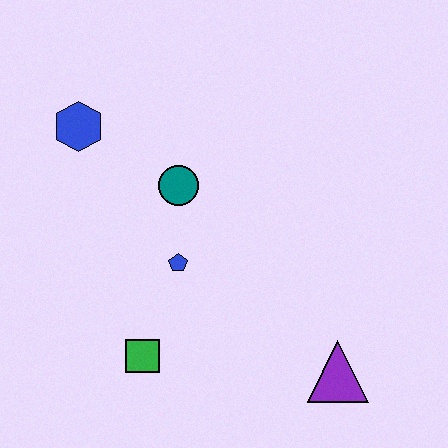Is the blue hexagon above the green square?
Yes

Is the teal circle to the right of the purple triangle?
No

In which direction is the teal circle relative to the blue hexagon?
The teal circle is to the right of the blue hexagon.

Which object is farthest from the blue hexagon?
The purple triangle is farthest from the blue hexagon.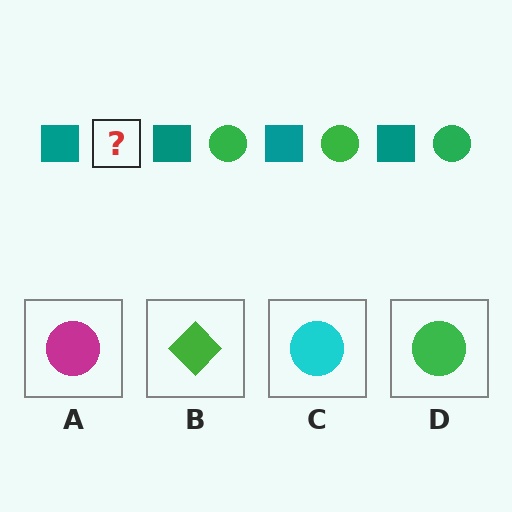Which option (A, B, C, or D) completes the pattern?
D.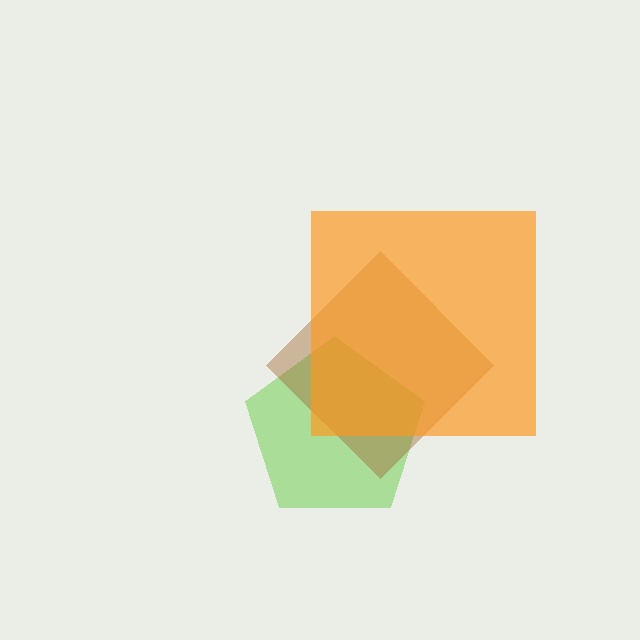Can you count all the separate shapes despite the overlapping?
Yes, there are 3 separate shapes.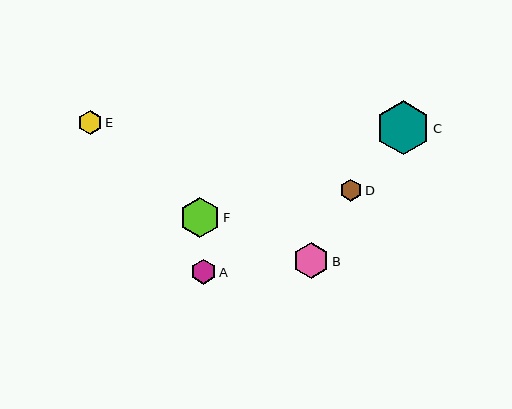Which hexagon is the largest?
Hexagon C is the largest with a size of approximately 54 pixels.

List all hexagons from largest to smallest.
From largest to smallest: C, F, B, A, E, D.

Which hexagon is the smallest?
Hexagon D is the smallest with a size of approximately 22 pixels.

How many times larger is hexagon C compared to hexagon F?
Hexagon C is approximately 1.3 times the size of hexagon F.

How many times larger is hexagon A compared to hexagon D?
Hexagon A is approximately 1.1 times the size of hexagon D.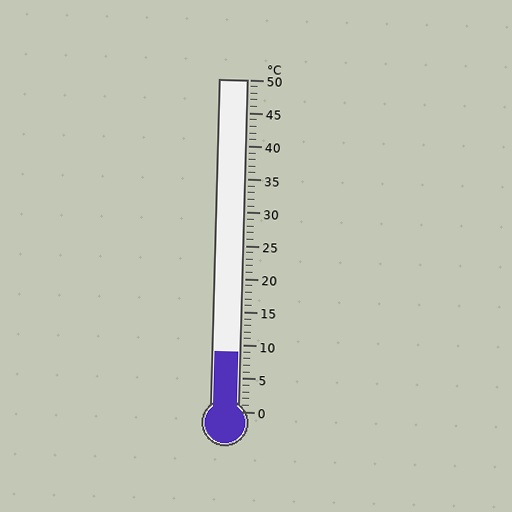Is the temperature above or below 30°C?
The temperature is below 30°C.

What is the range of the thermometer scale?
The thermometer scale ranges from 0°C to 50°C.